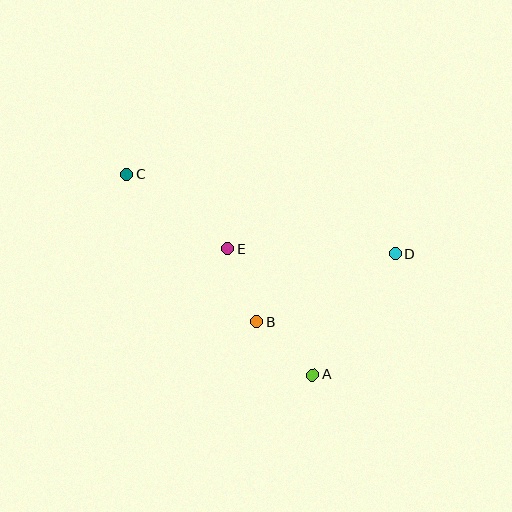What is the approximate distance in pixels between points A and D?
The distance between A and D is approximately 147 pixels.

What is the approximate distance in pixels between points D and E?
The distance between D and E is approximately 167 pixels.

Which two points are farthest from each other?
Points C and D are farthest from each other.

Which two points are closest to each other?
Points A and B are closest to each other.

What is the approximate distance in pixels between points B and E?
The distance between B and E is approximately 78 pixels.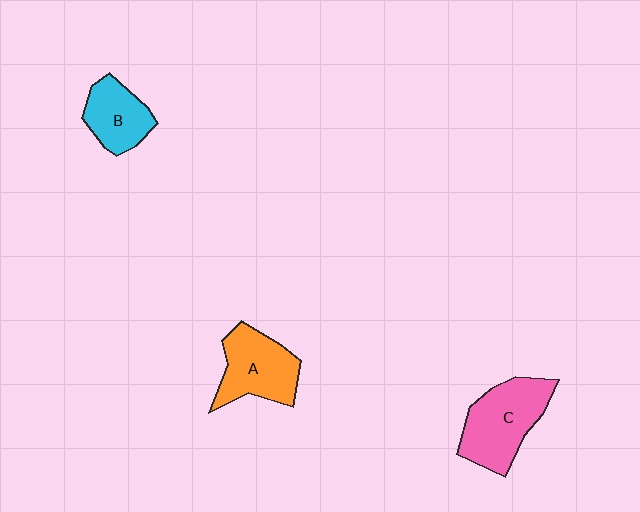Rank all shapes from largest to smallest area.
From largest to smallest: C (pink), A (orange), B (cyan).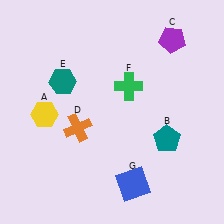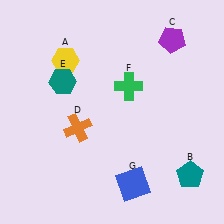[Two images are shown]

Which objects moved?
The objects that moved are: the yellow hexagon (A), the teal pentagon (B).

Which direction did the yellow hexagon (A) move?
The yellow hexagon (A) moved up.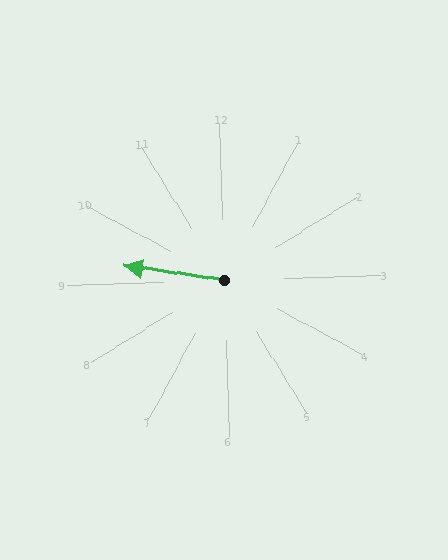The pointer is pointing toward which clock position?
Roughly 9 o'clock.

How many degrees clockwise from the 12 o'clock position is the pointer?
Approximately 280 degrees.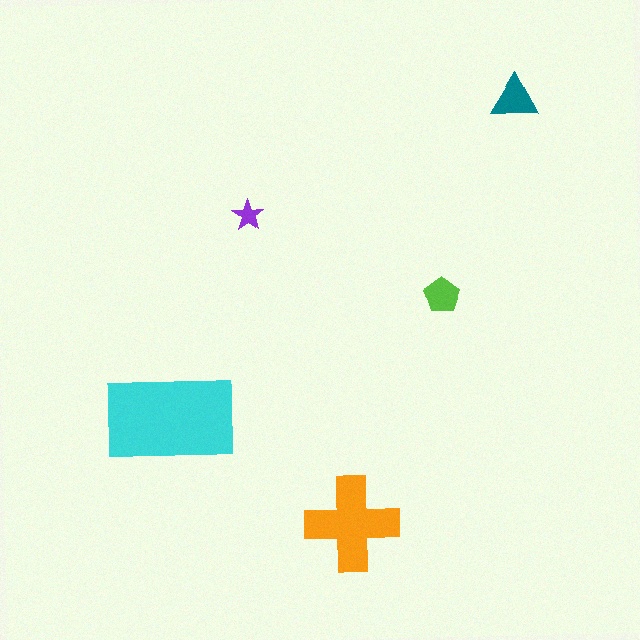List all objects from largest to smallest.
The cyan rectangle, the orange cross, the teal triangle, the lime pentagon, the purple star.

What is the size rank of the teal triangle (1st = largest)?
3rd.